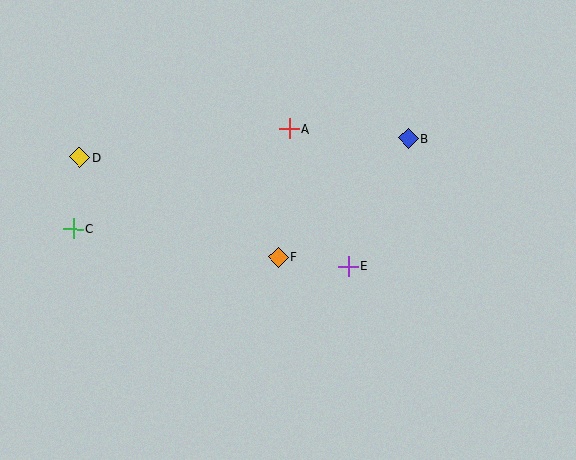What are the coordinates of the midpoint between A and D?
The midpoint between A and D is at (185, 143).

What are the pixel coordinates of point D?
Point D is at (80, 157).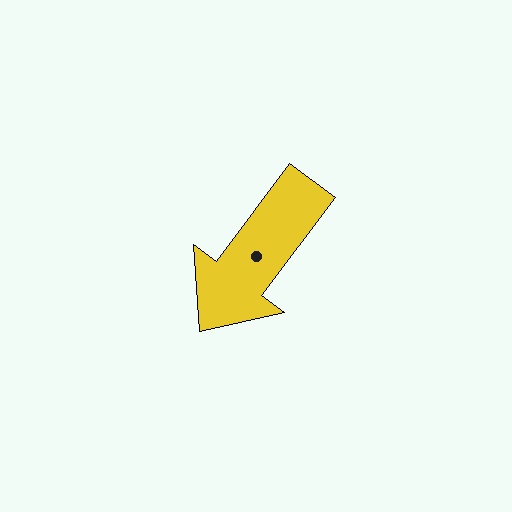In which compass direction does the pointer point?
Southwest.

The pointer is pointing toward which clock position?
Roughly 7 o'clock.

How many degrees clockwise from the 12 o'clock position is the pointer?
Approximately 217 degrees.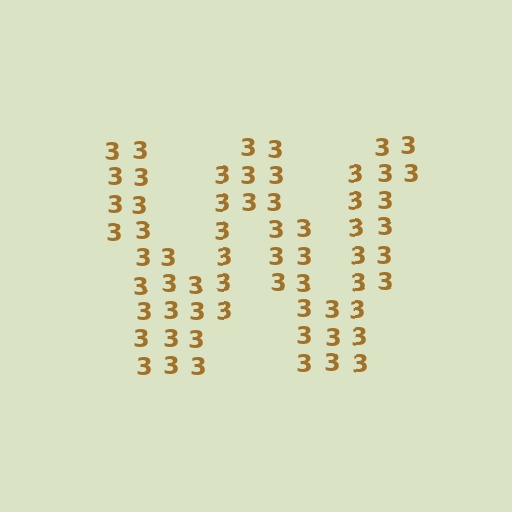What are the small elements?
The small elements are digit 3's.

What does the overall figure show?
The overall figure shows the letter W.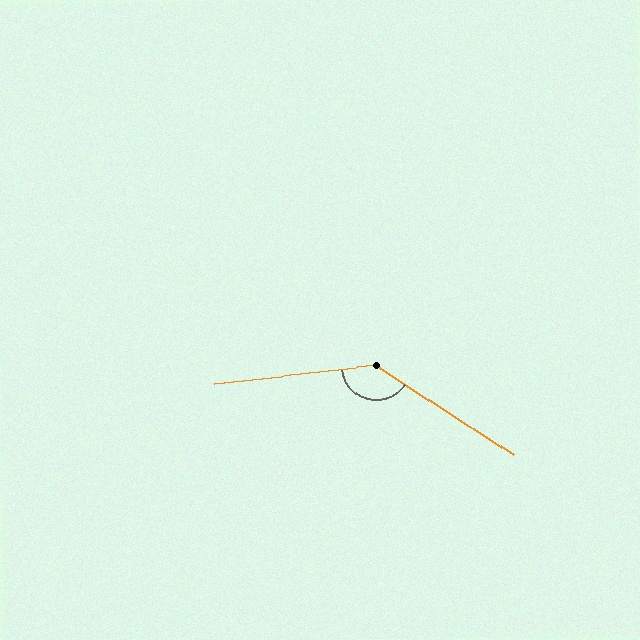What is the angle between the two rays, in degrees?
Approximately 141 degrees.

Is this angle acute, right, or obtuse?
It is obtuse.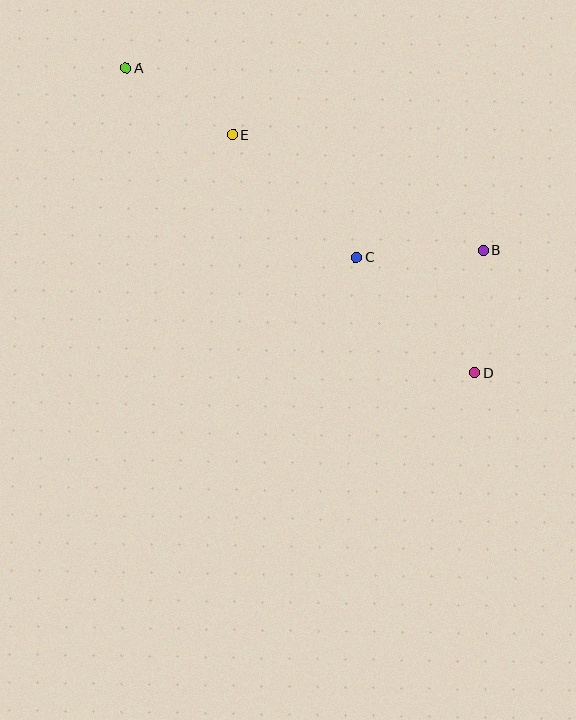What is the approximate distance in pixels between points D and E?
The distance between D and E is approximately 339 pixels.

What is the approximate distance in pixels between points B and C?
The distance between B and C is approximately 127 pixels.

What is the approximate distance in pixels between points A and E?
The distance between A and E is approximately 126 pixels.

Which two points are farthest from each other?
Points A and D are farthest from each other.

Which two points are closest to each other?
Points B and D are closest to each other.